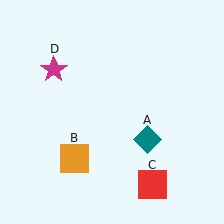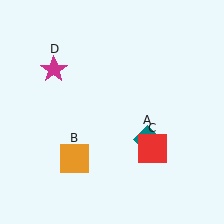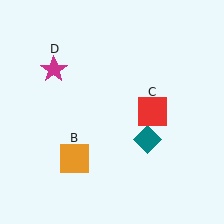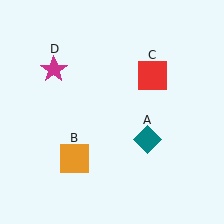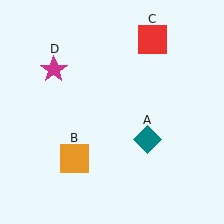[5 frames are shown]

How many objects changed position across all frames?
1 object changed position: red square (object C).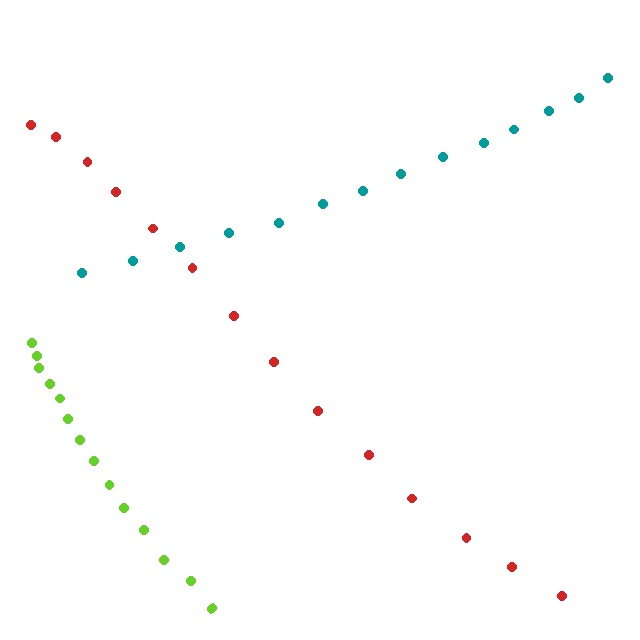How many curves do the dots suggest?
There are 3 distinct paths.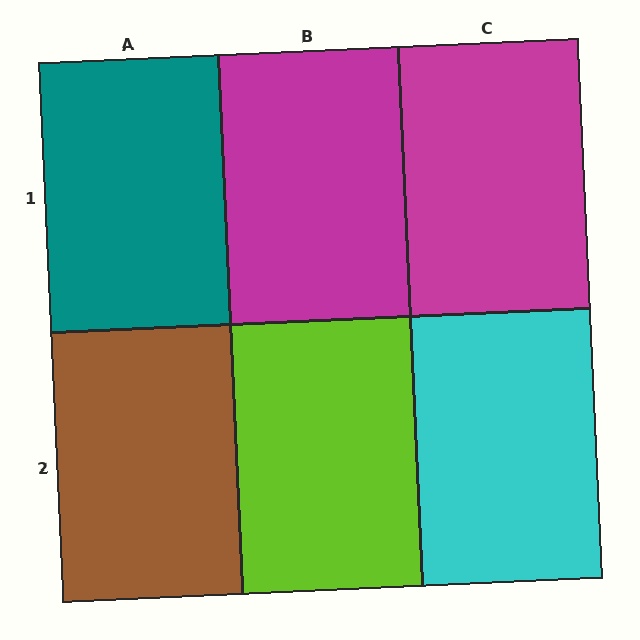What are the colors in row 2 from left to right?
Brown, lime, cyan.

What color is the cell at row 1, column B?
Magenta.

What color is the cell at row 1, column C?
Magenta.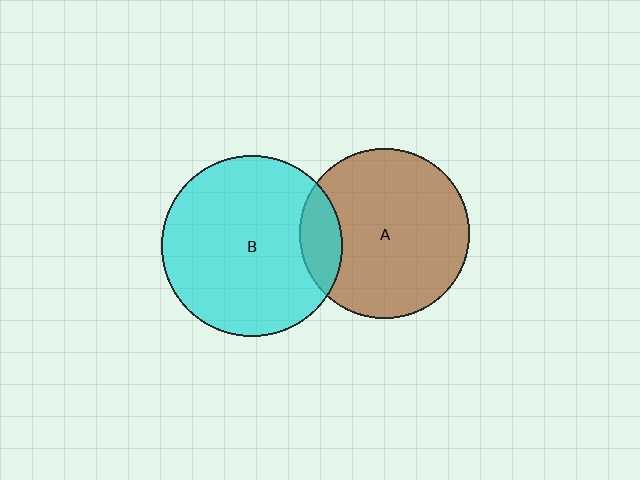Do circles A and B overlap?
Yes.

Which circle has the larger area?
Circle B (cyan).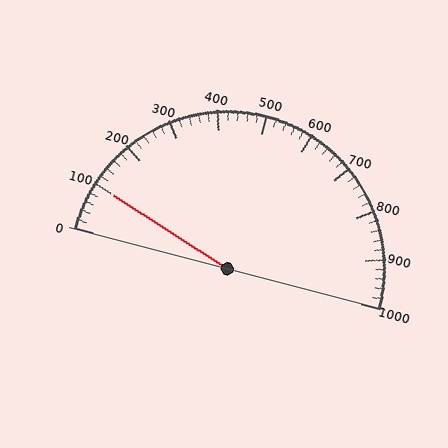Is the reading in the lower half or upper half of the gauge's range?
The reading is in the lower half of the range (0 to 1000).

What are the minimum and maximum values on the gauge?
The gauge ranges from 0 to 1000.